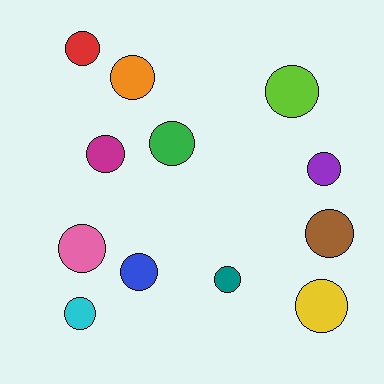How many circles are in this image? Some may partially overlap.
There are 12 circles.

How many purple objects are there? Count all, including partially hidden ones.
There is 1 purple object.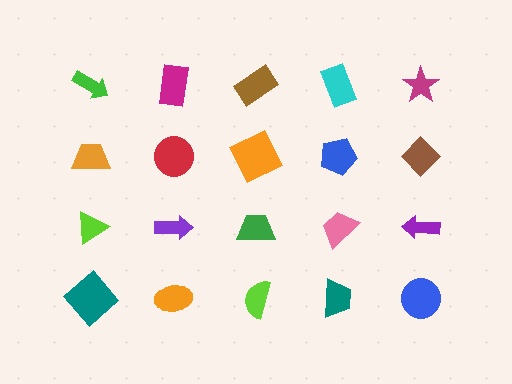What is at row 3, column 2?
A purple arrow.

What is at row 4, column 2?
An orange ellipse.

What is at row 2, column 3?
An orange square.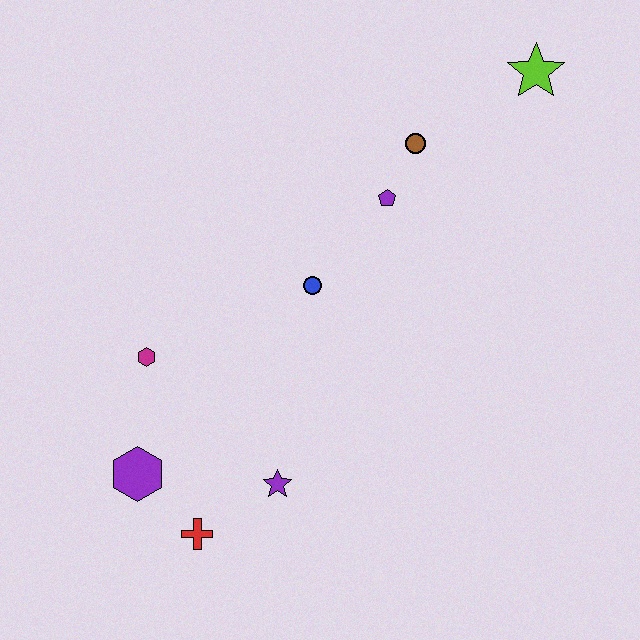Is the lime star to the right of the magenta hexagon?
Yes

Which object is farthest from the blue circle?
The lime star is farthest from the blue circle.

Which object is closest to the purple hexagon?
The red cross is closest to the purple hexagon.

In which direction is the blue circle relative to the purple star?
The blue circle is above the purple star.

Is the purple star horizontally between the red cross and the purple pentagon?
Yes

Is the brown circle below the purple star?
No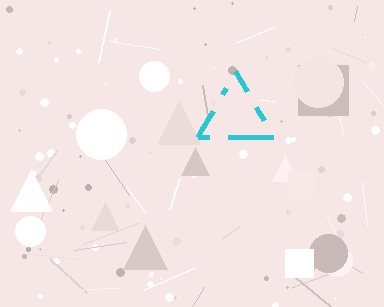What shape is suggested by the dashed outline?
The dashed outline suggests a triangle.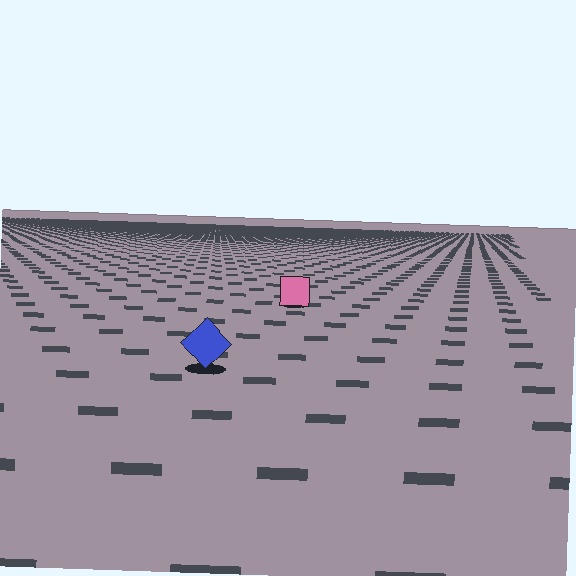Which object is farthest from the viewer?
The pink square is farthest from the viewer. It appears smaller and the ground texture around it is denser.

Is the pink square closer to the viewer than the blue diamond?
No. The blue diamond is closer — you can tell from the texture gradient: the ground texture is coarser near it.